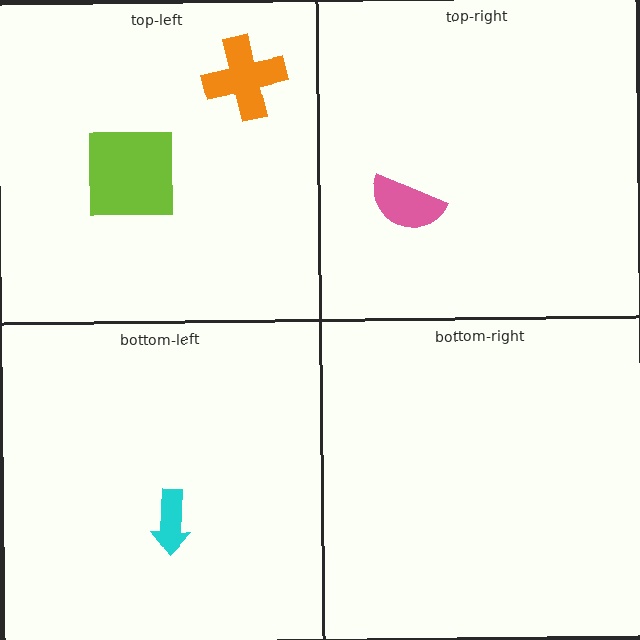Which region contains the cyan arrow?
The bottom-left region.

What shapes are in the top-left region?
The lime square, the orange cross.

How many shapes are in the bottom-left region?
1.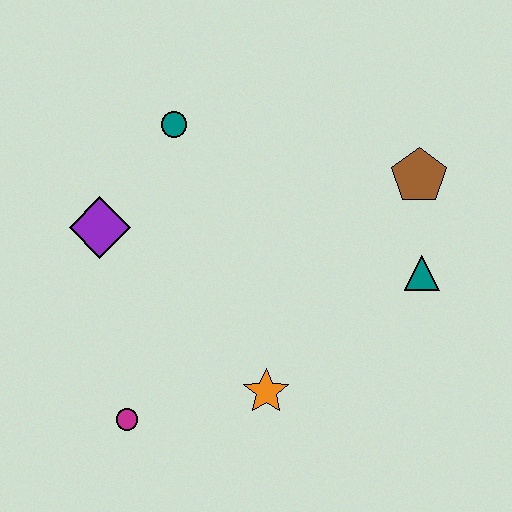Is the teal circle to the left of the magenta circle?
No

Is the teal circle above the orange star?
Yes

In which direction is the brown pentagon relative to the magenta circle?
The brown pentagon is to the right of the magenta circle.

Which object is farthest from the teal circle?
The magenta circle is farthest from the teal circle.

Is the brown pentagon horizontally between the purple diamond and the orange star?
No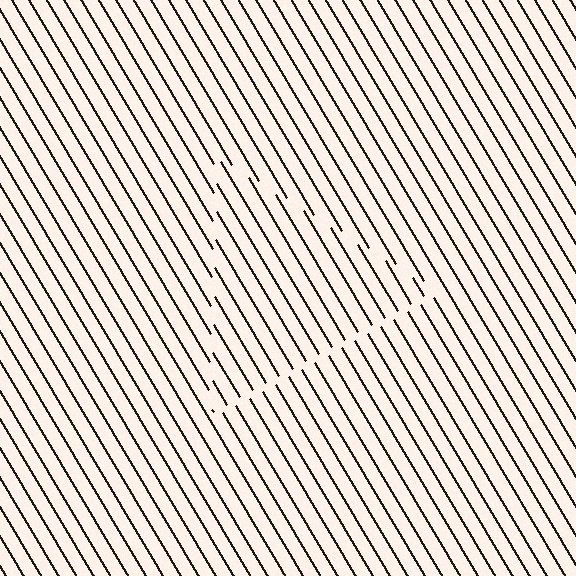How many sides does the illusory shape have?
3 sides — the line-ends trace a triangle.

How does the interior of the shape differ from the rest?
The interior of the shape contains the same grating, shifted by half a period — the contour is defined by the phase discontinuity where line-ends from the inner and outer gratings abut.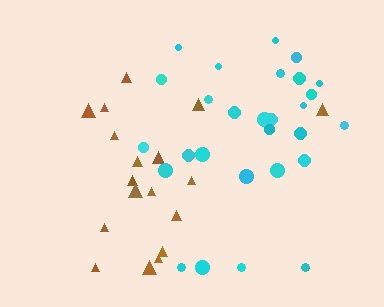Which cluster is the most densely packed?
Cyan.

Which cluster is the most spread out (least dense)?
Brown.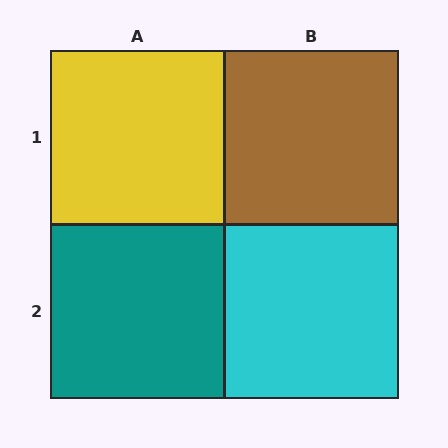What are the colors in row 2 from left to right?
Teal, cyan.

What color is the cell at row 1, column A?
Yellow.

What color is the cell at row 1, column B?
Brown.